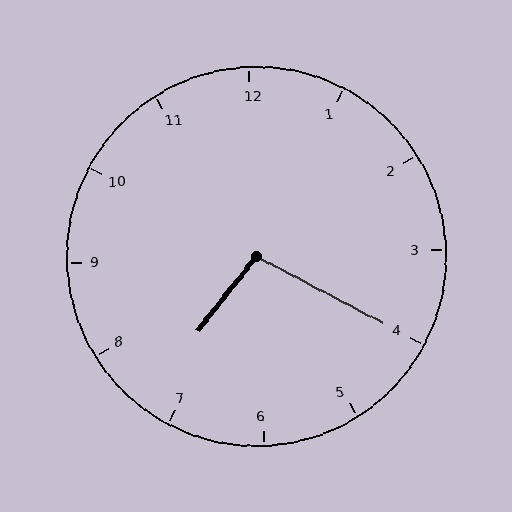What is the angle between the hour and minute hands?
Approximately 100 degrees.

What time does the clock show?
7:20.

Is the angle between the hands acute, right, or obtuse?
It is obtuse.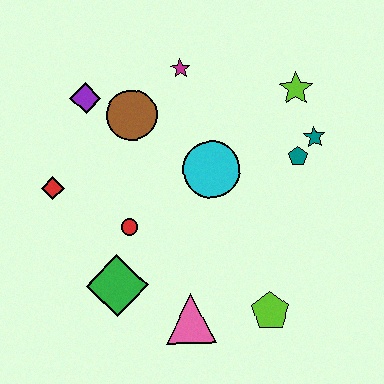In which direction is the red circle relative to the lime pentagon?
The red circle is to the left of the lime pentagon.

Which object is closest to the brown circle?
The purple diamond is closest to the brown circle.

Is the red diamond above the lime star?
No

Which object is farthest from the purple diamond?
The lime pentagon is farthest from the purple diamond.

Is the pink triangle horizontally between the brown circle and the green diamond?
No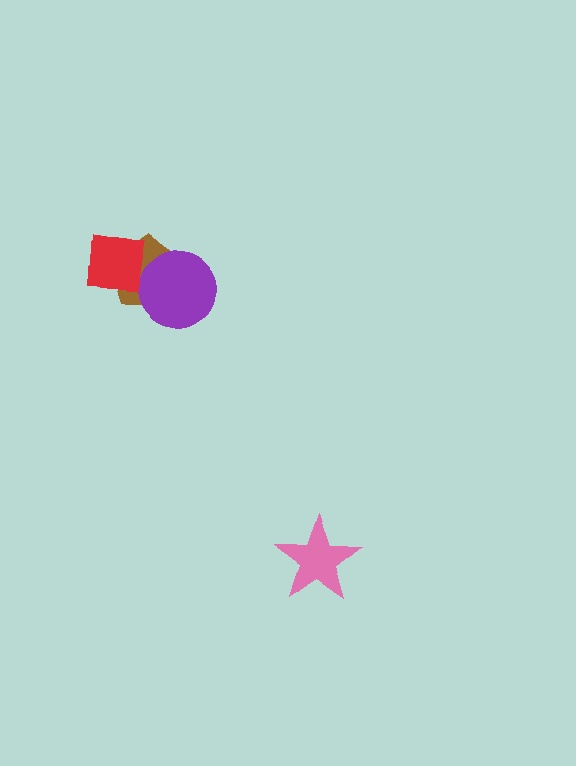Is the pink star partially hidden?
No, no other shape covers it.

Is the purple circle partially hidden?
Yes, it is partially covered by another shape.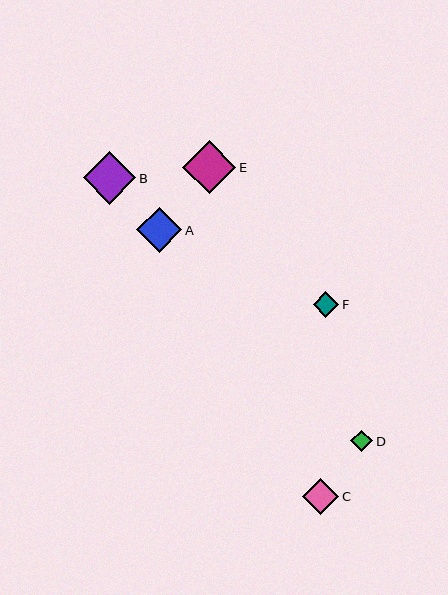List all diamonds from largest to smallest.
From largest to smallest: B, E, A, C, F, D.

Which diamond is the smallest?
Diamond D is the smallest with a size of approximately 22 pixels.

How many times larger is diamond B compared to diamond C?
Diamond B is approximately 1.5 times the size of diamond C.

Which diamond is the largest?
Diamond B is the largest with a size of approximately 53 pixels.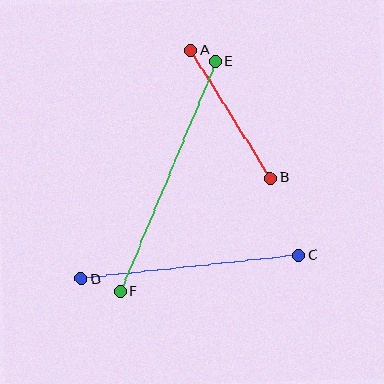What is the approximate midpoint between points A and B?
The midpoint is at approximately (230, 114) pixels.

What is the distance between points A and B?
The distance is approximately 150 pixels.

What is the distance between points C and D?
The distance is approximately 219 pixels.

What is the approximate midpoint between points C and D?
The midpoint is at approximately (190, 267) pixels.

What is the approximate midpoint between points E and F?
The midpoint is at approximately (168, 176) pixels.